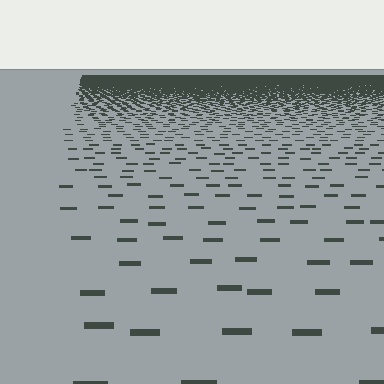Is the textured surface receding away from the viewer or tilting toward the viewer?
The surface is receding away from the viewer. Texture elements get smaller and denser toward the top.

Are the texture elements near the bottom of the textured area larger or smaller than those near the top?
Larger. Near the bottom, elements are closer to the viewer and appear at a bigger on-screen size.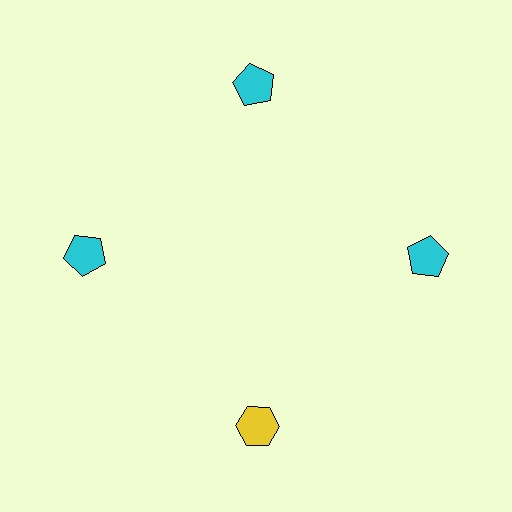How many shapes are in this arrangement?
There are 4 shapes arranged in a ring pattern.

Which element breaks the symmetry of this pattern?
The yellow hexagon at roughly the 6 o'clock position breaks the symmetry. All other shapes are cyan pentagons.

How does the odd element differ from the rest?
It differs in both color (yellow instead of cyan) and shape (hexagon instead of pentagon).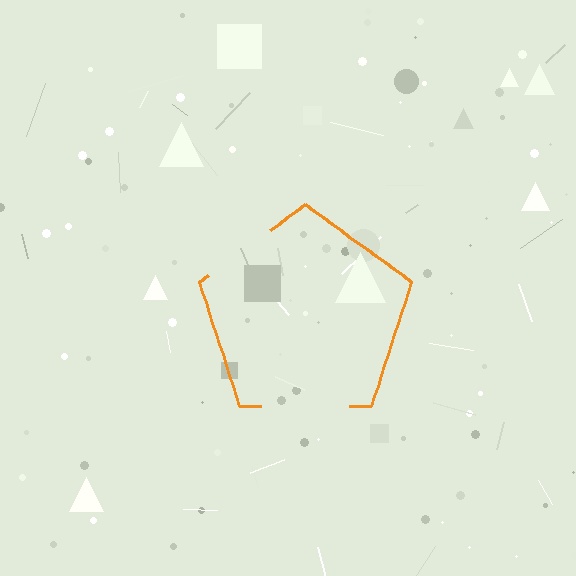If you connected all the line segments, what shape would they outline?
They would outline a pentagon.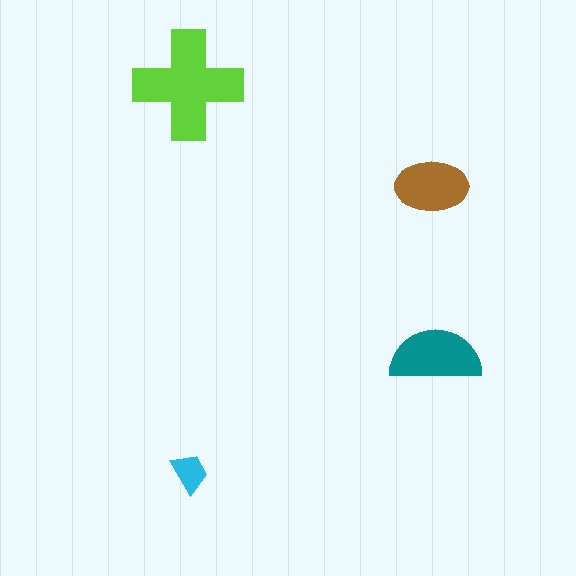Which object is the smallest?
The cyan trapezoid.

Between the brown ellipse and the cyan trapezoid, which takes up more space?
The brown ellipse.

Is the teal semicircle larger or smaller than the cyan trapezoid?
Larger.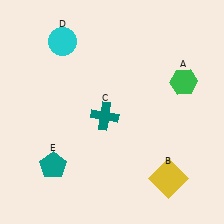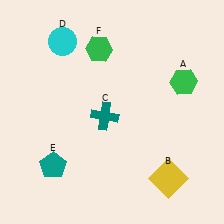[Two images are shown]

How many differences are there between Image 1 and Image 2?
There is 1 difference between the two images.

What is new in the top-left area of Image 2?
A green hexagon (F) was added in the top-left area of Image 2.